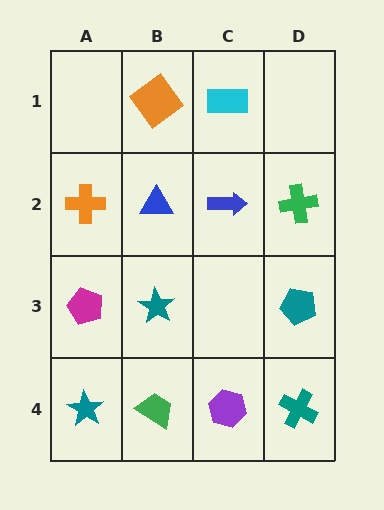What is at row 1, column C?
A cyan rectangle.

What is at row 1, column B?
An orange diamond.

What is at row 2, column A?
An orange cross.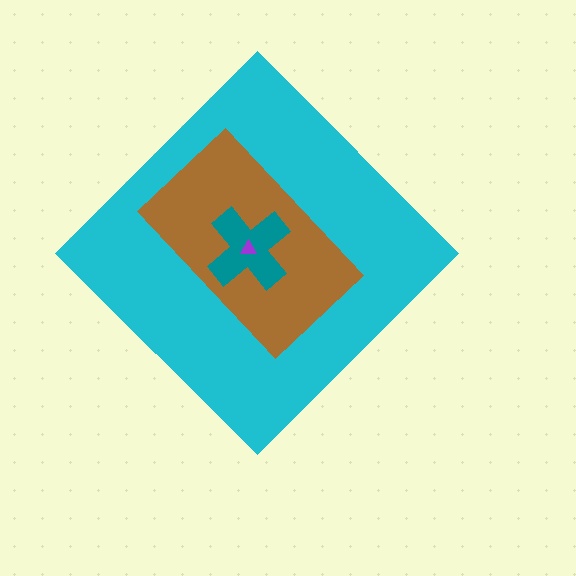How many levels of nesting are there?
4.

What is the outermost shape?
The cyan diamond.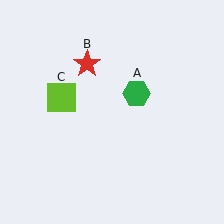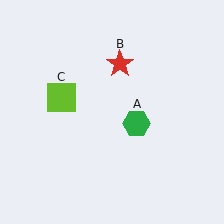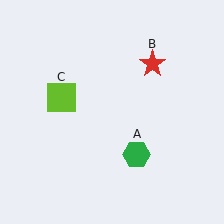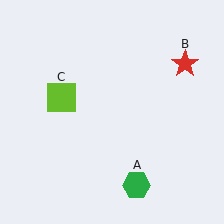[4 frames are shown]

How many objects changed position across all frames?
2 objects changed position: green hexagon (object A), red star (object B).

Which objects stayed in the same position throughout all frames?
Lime square (object C) remained stationary.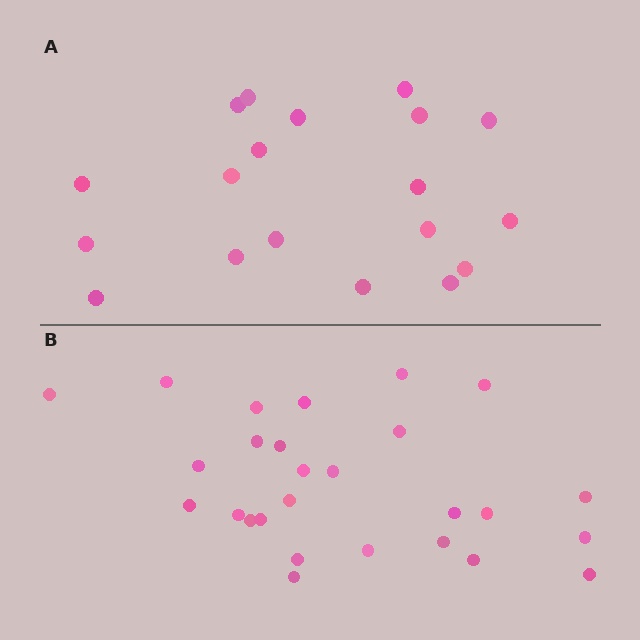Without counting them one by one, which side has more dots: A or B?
Region B (the bottom region) has more dots.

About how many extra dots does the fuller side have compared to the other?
Region B has roughly 8 or so more dots than region A.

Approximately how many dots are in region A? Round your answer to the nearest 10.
About 20 dots. (The exact count is 19, which rounds to 20.)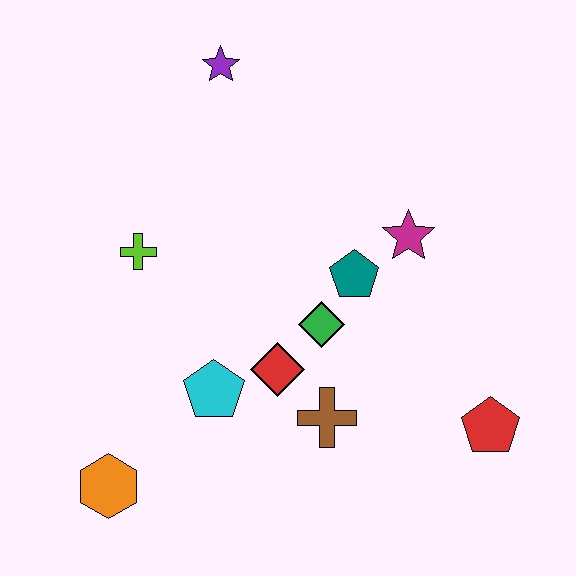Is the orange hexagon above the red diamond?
No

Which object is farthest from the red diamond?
The purple star is farthest from the red diamond.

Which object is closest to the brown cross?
The red diamond is closest to the brown cross.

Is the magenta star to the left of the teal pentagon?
No